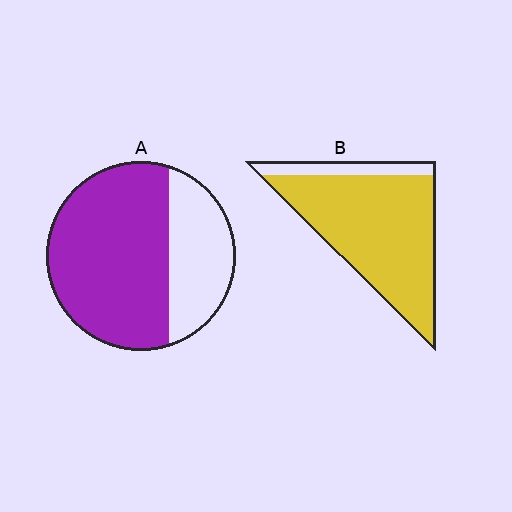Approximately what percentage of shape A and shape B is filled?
A is approximately 70% and B is approximately 85%.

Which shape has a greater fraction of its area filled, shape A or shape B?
Shape B.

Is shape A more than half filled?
Yes.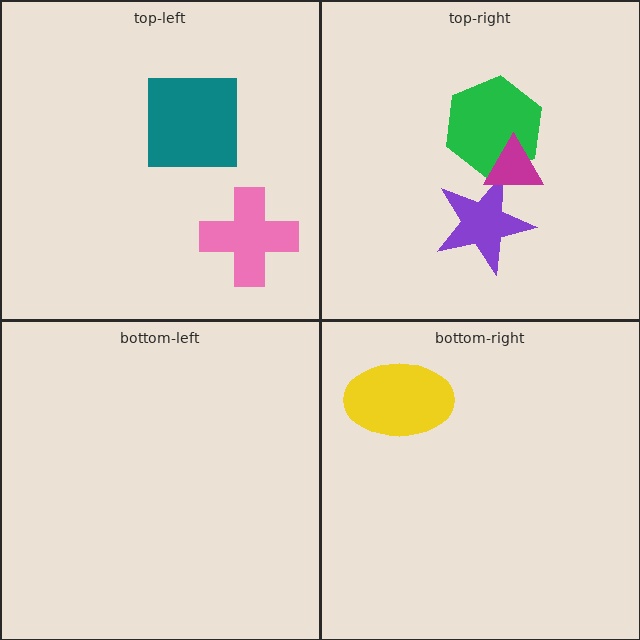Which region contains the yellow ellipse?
The bottom-right region.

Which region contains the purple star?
The top-right region.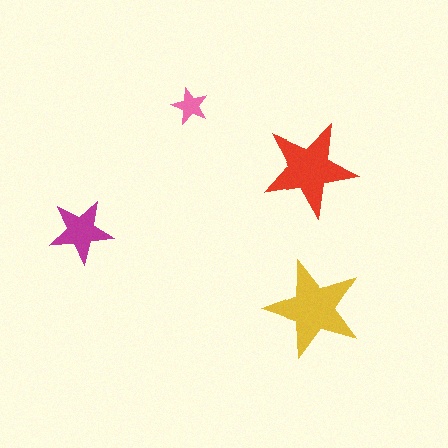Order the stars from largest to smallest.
the yellow one, the red one, the magenta one, the pink one.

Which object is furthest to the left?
The magenta star is leftmost.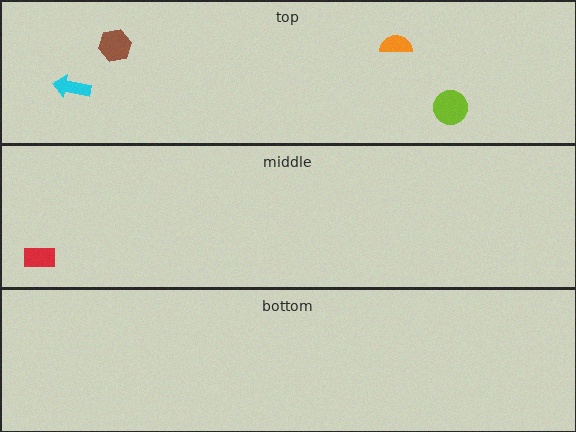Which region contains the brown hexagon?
The top region.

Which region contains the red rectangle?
The middle region.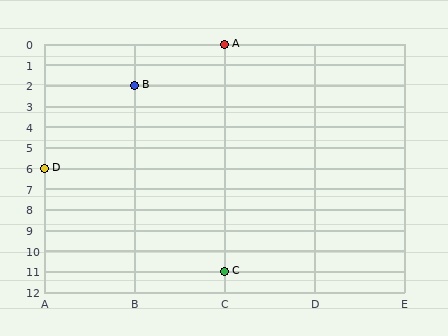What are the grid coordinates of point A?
Point A is at grid coordinates (C, 0).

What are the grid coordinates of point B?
Point B is at grid coordinates (B, 2).